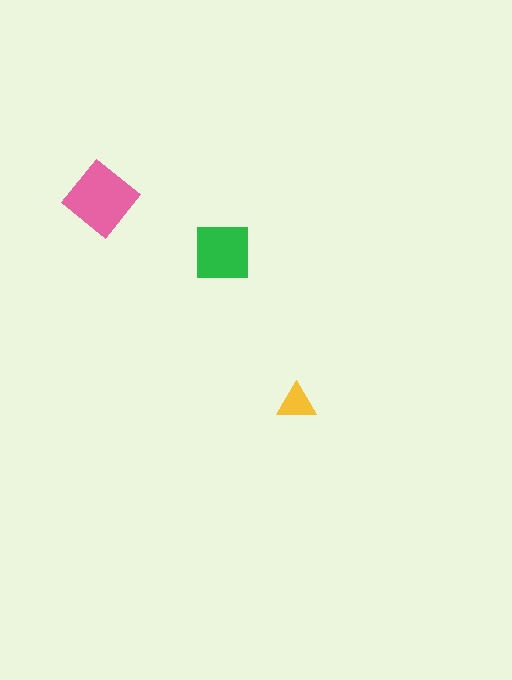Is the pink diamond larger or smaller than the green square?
Larger.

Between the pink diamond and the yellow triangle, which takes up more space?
The pink diamond.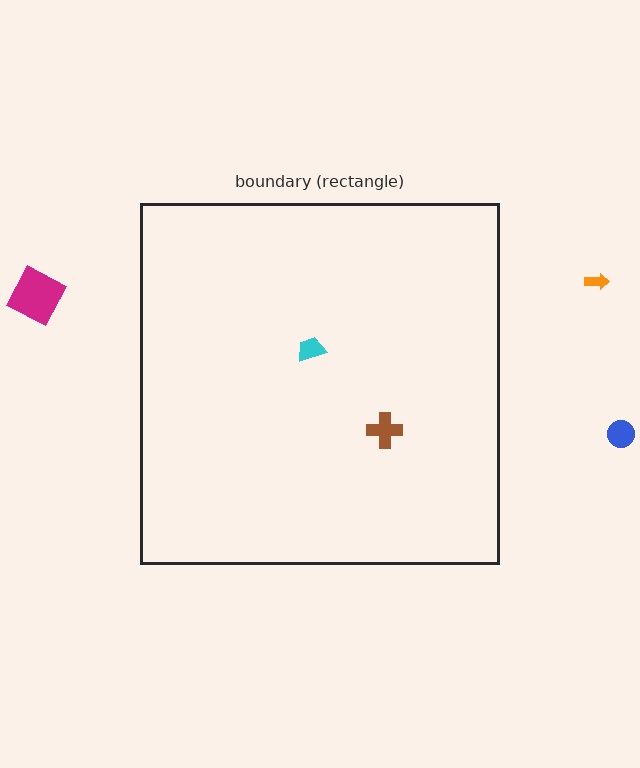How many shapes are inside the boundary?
2 inside, 3 outside.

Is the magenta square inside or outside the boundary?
Outside.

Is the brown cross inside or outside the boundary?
Inside.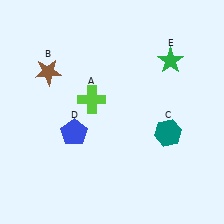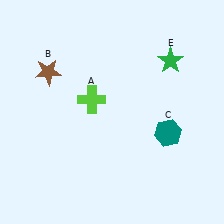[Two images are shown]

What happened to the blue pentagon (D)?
The blue pentagon (D) was removed in Image 2. It was in the bottom-left area of Image 1.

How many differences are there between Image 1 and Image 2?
There is 1 difference between the two images.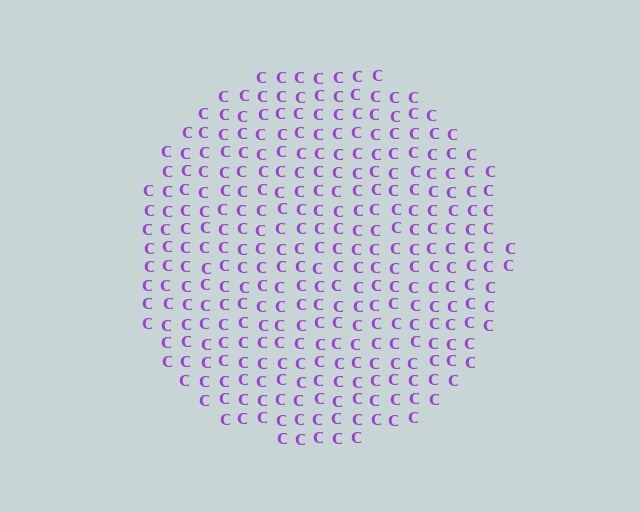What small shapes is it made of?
It is made of small letter C's.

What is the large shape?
The large shape is a circle.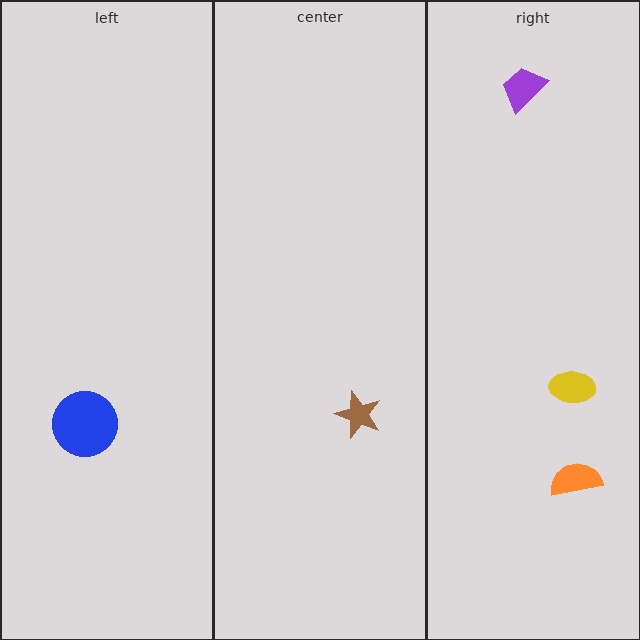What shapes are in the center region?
The brown star.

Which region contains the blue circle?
The left region.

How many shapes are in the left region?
1.